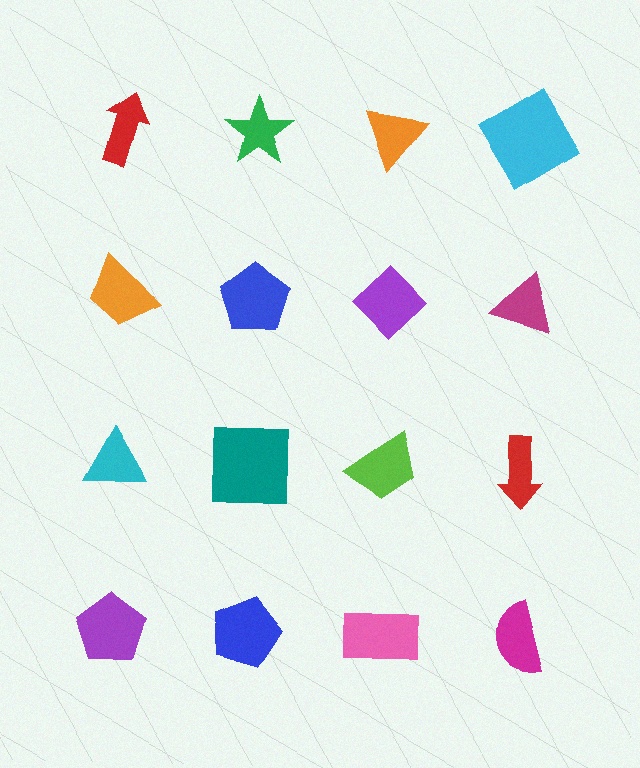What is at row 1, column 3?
An orange triangle.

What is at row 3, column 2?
A teal square.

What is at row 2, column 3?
A purple diamond.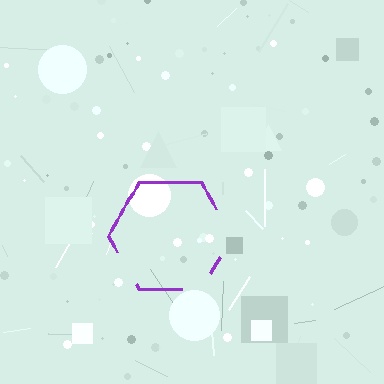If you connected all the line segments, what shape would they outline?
They would outline a hexagon.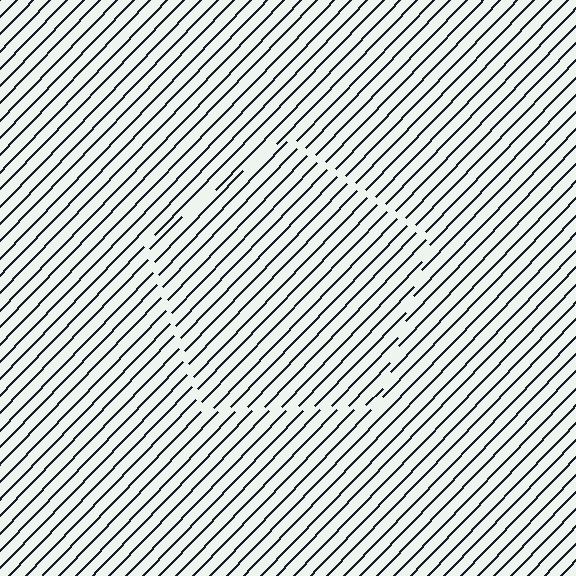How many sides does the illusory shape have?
5 sides — the line-ends trace a pentagon.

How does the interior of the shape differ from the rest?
The interior of the shape contains the same grating, shifted by half a period — the contour is defined by the phase discontinuity where line-ends from the inner and outer gratings abut.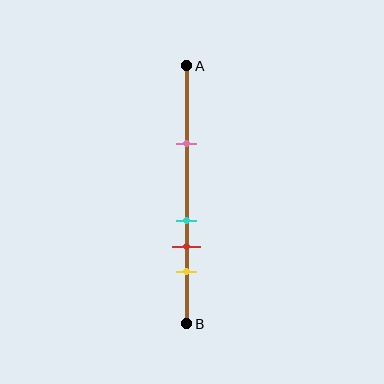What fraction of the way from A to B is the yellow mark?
The yellow mark is approximately 80% (0.8) of the way from A to B.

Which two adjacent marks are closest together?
The cyan and red marks are the closest adjacent pair.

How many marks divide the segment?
There are 4 marks dividing the segment.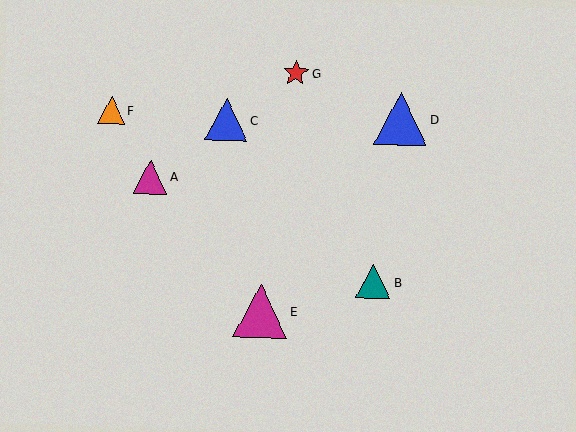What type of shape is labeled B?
Shape B is a teal triangle.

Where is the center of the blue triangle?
The center of the blue triangle is at (226, 120).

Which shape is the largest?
The magenta triangle (labeled E) is the largest.